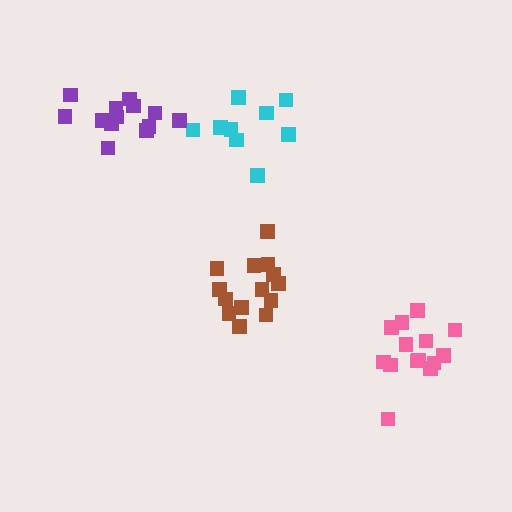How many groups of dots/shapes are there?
There are 4 groups.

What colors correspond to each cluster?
The clusters are colored: pink, brown, cyan, purple.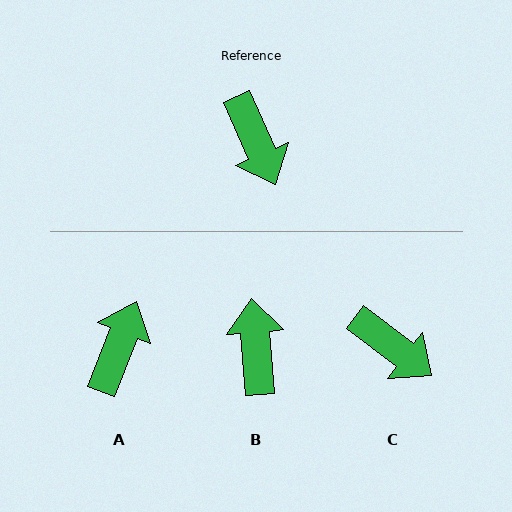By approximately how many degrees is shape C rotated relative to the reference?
Approximately 29 degrees counter-clockwise.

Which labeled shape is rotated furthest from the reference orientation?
B, about 161 degrees away.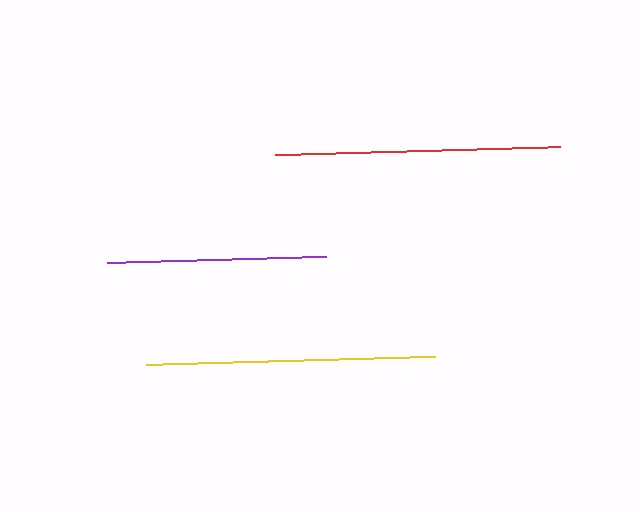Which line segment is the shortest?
The purple line is the shortest at approximately 219 pixels.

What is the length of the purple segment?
The purple segment is approximately 219 pixels long.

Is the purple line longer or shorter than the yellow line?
The yellow line is longer than the purple line.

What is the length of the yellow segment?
The yellow segment is approximately 289 pixels long.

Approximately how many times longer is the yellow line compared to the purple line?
The yellow line is approximately 1.3 times the length of the purple line.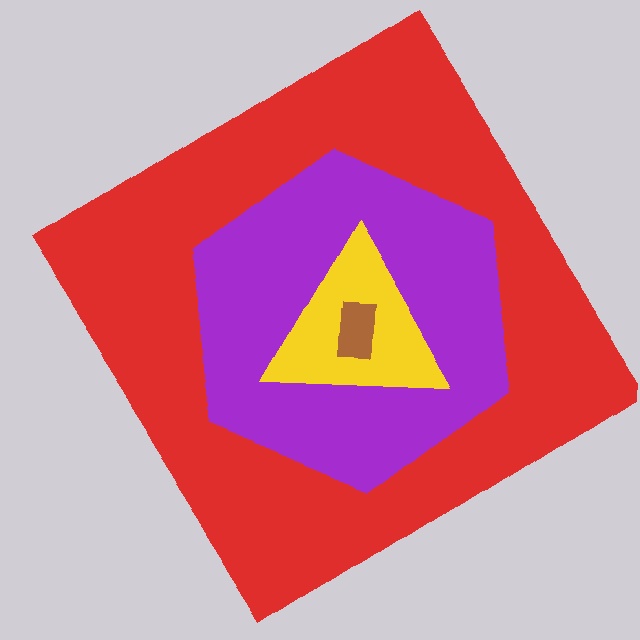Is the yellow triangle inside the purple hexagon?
Yes.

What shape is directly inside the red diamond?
The purple hexagon.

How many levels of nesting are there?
4.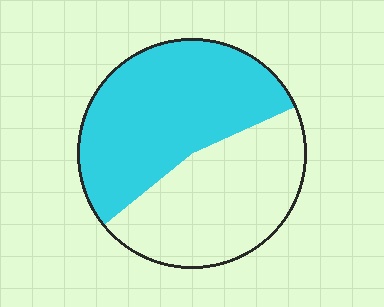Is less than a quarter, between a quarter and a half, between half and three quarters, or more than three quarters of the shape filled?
Between half and three quarters.